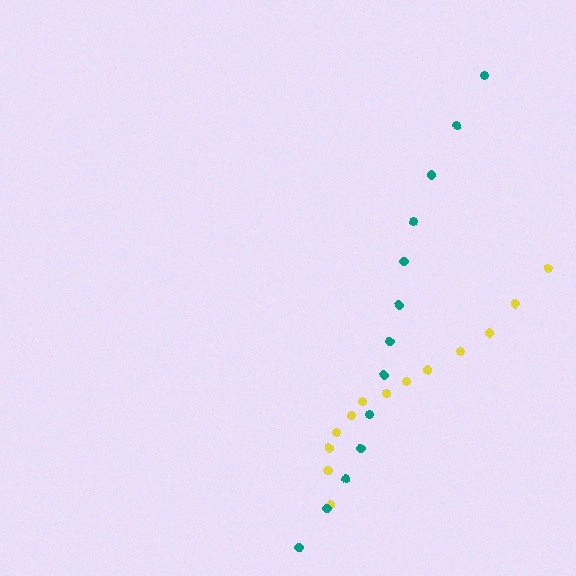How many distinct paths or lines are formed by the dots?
There are 2 distinct paths.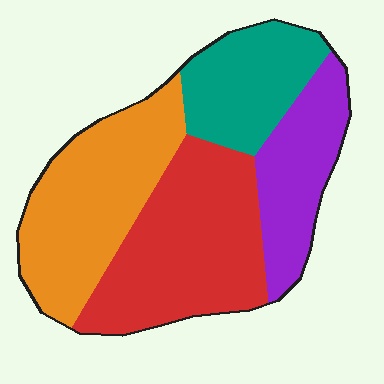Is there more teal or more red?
Red.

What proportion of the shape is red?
Red covers about 35% of the shape.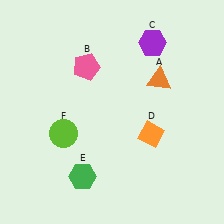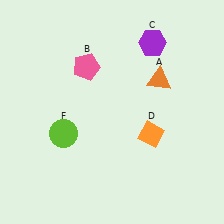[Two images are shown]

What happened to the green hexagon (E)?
The green hexagon (E) was removed in Image 2. It was in the bottom-left area of Image 1.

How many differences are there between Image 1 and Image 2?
There is 1 difference between the two images.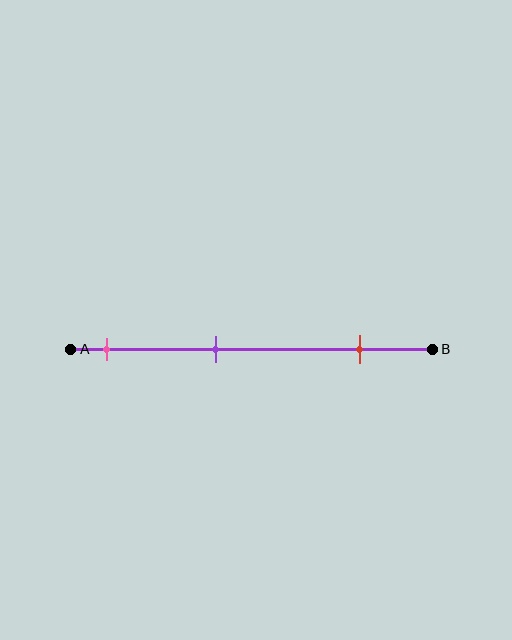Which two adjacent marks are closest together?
The pink and purple marks are the closest adjacent pair.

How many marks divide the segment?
There are 3 marks dividing the segment.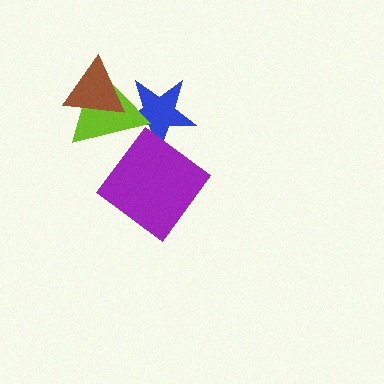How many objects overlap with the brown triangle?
2 objects overlap with the brown triangle.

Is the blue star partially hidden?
Yes, it is partially covered by another shape.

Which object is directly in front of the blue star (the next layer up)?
The lime triangle is directly in front of the blue star.